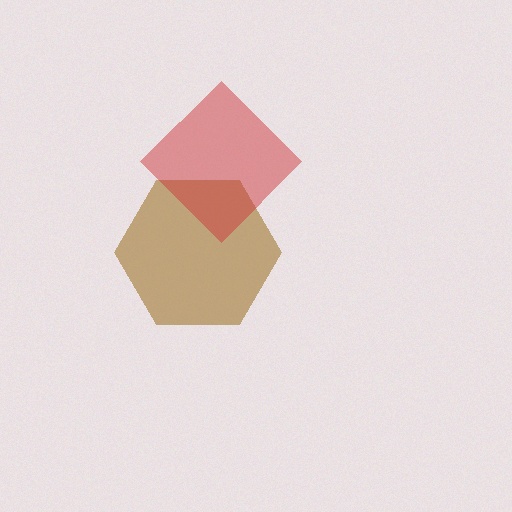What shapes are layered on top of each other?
The layered shapes are: a brown hexagon, a red diamond.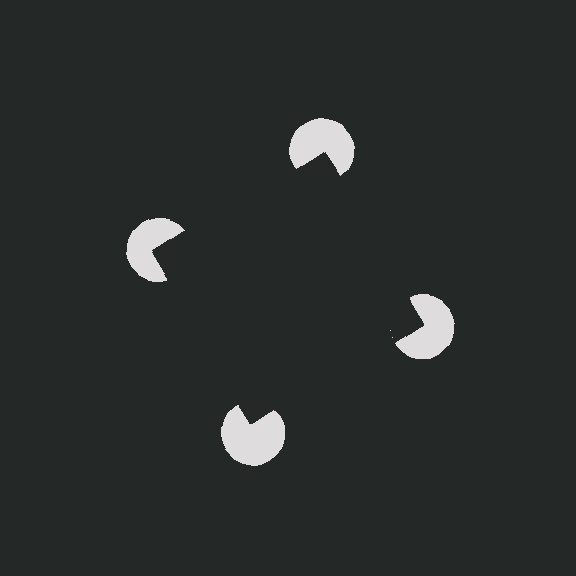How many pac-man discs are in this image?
There are 4 — one at each vertex of the illusory square.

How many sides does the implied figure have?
4 sides.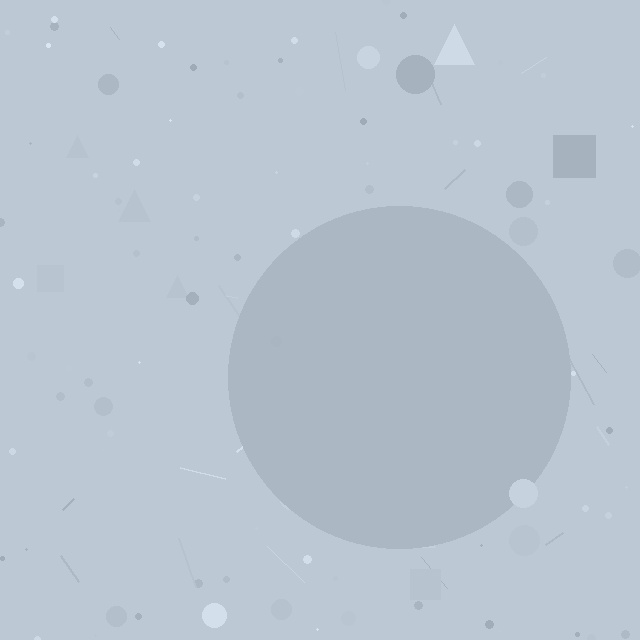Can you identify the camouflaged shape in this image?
The camouflaged shape is a circle.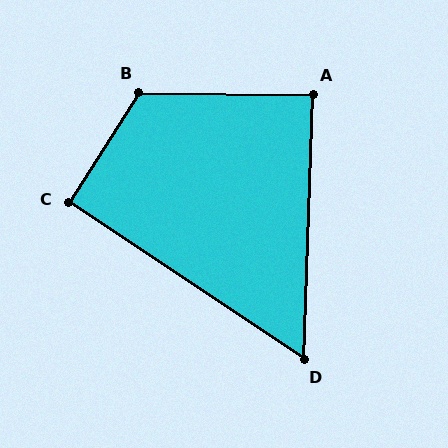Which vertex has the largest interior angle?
B, at approximately 122 degrees.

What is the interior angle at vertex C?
Approximately 91 degrees (approximately right).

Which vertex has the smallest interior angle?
D, at approximately 58 degrees.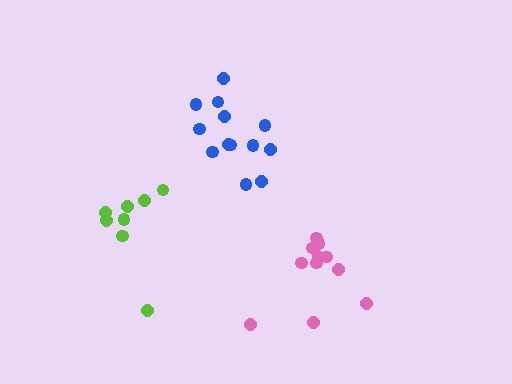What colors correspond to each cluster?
The clusters are colored: lime, blue, pink.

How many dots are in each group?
Group 1: 8 dots, Group 2: 13 dots, Group 3: 11 dots (32 total).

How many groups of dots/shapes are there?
There are 3 groups.